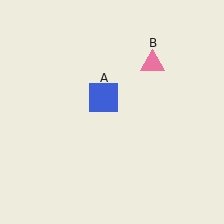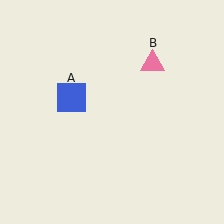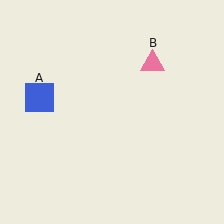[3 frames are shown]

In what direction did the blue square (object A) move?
The blue square (object A) moved left.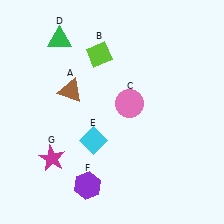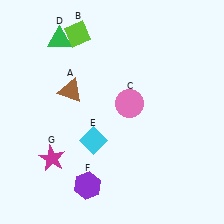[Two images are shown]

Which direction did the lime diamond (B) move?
The lime diamond (B) moved left.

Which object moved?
The lime diamond (B) moved left.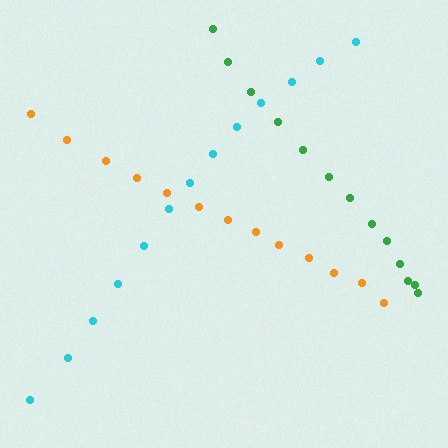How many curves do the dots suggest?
There are 3 distinct paths.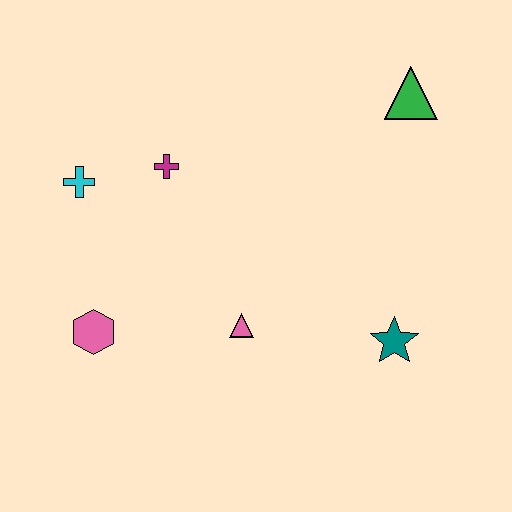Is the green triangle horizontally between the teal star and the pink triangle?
No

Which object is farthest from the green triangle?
The pink hexagon is farthest from the green triangle.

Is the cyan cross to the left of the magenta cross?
Yes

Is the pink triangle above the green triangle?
No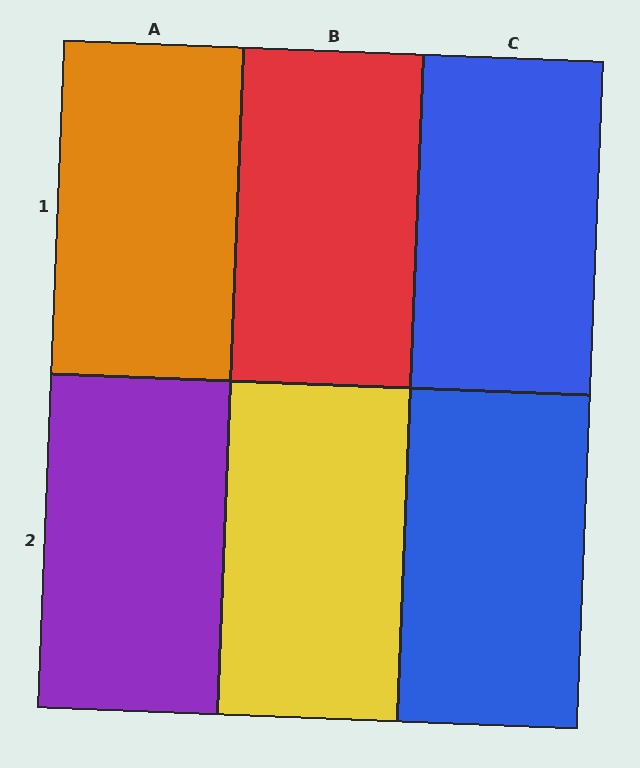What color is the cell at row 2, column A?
Purple.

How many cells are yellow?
1 cell is yellow.